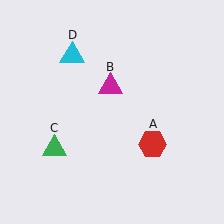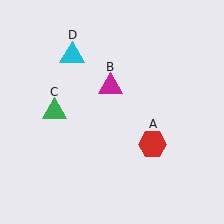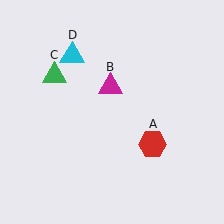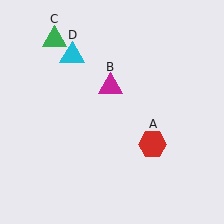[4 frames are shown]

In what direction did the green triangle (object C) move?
The green triangle (object C) moved up.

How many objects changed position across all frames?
1 object changed position: green triangle (object C).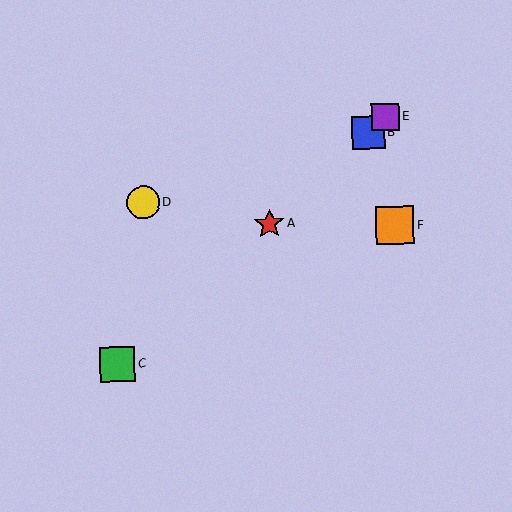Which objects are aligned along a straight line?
Objects A, B, C, E are aligned along a straight line.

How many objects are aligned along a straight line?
4 objects (A, B, C, E) are aligned along a straight line.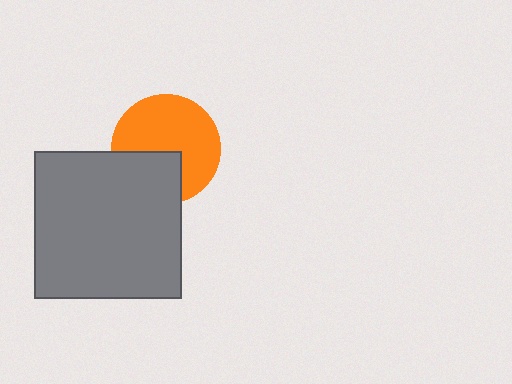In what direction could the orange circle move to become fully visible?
The orange circle could move up. That would shift it out from behind the gray square entirely.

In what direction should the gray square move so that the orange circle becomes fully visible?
The gray square should move down. That is the shortest direction to clear the overlap and leave the orange circle fully visible.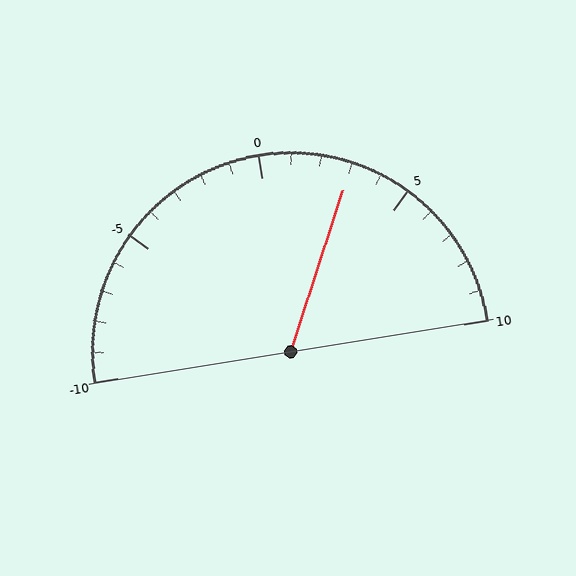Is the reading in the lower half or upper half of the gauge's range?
The reading is in the upper half of the range (-10 to 10).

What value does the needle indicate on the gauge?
The needle indicates approximately 3.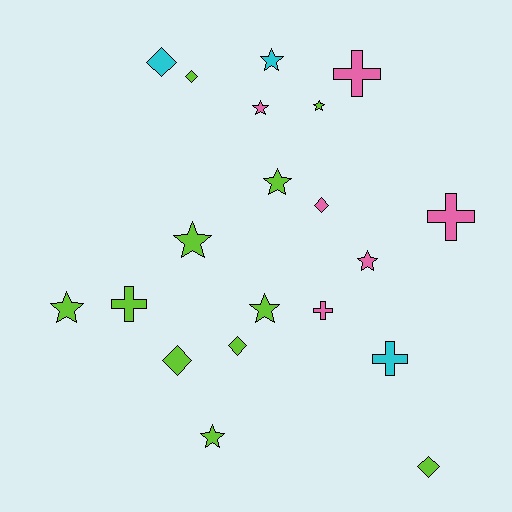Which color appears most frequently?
Lime, with 11 objects.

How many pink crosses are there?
There are 3 pink crosses.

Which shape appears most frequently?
Star, with 9 objects.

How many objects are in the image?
There are 20 objects.